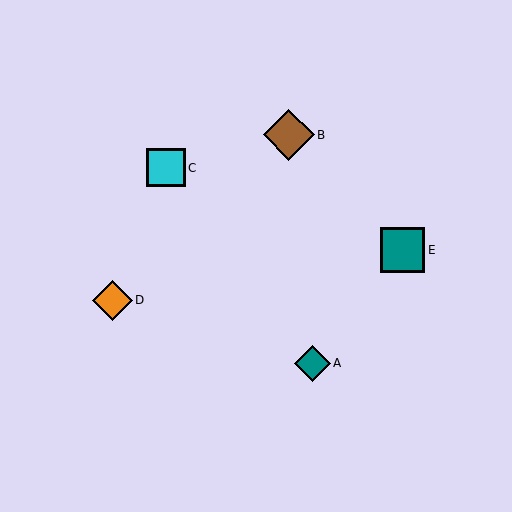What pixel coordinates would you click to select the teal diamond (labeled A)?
Click at (313, 363) to select the teal diamond A.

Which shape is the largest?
The brown diamond (labeled B) is the largest.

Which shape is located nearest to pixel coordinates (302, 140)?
The brown diamond (labeled B) at (289, 135) is nearest to that location.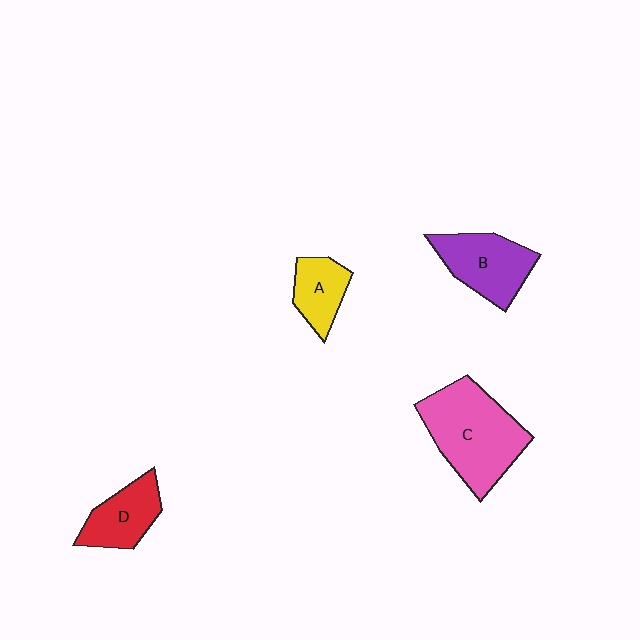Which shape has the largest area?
Shape C (pink).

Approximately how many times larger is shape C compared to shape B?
Approximately 1.5 times.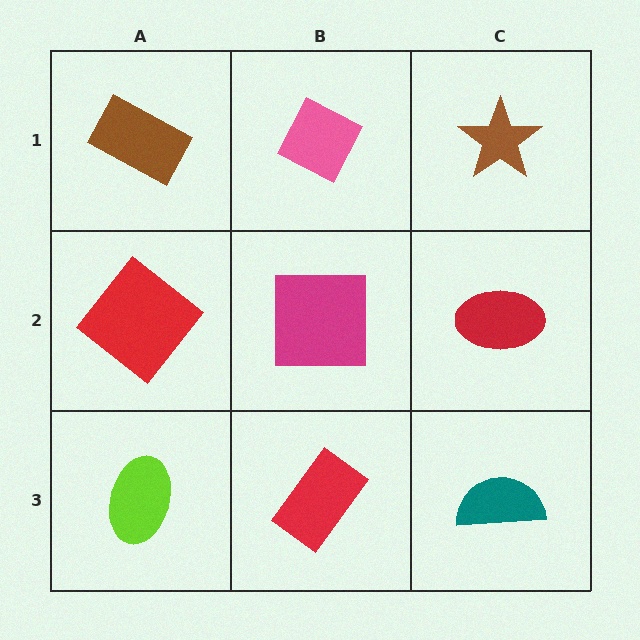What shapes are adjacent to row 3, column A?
A red diamond (row 2, column A), a red rectangle (row 3, column B).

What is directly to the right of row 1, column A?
A pink diamond.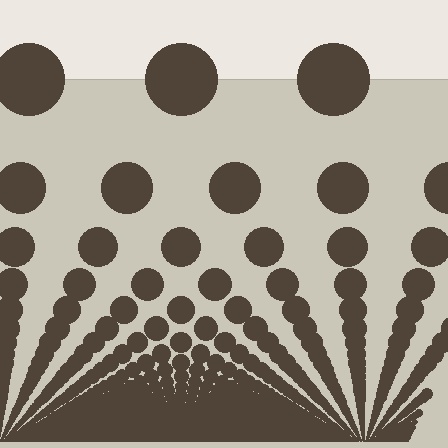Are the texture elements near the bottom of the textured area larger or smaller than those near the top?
Smaller. The gradient is inverted — elements near the bottom are smaller and denser.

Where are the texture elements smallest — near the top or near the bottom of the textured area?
Near the bottom.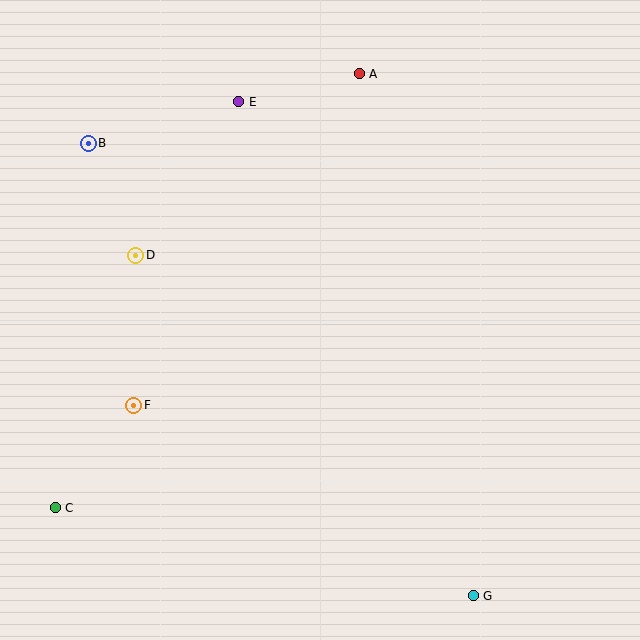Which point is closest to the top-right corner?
Point A is closest to the top-right corner.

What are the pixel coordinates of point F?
Point F is at (134, 405).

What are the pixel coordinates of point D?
Point D is at (136, 255).